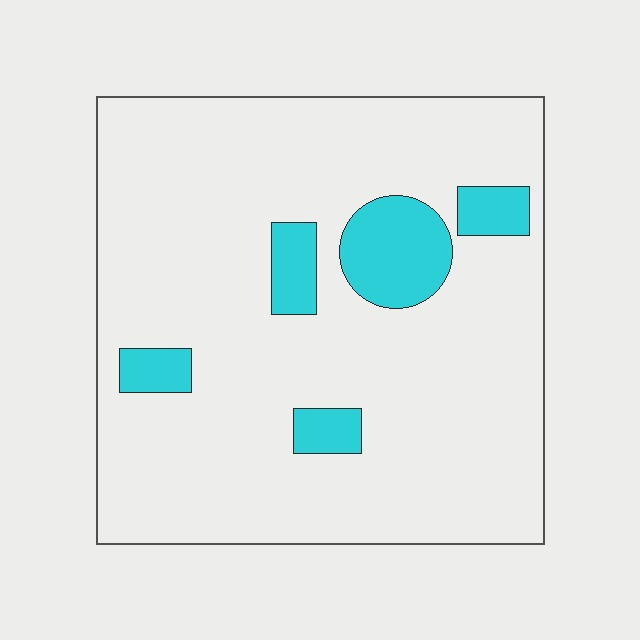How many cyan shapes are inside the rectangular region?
5.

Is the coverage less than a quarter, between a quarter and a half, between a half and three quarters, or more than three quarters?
Less than a quarter.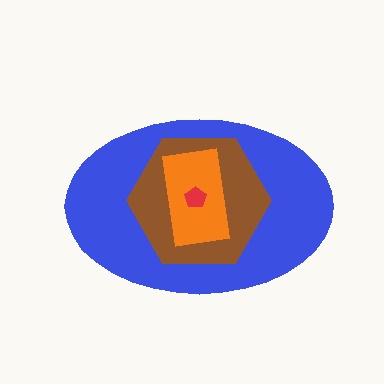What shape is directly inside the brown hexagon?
The orange rectangle.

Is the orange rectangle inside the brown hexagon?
Yes.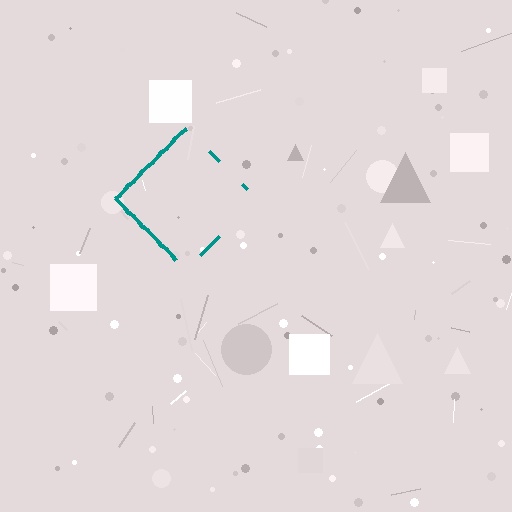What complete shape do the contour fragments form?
The contour fragments form a diamond.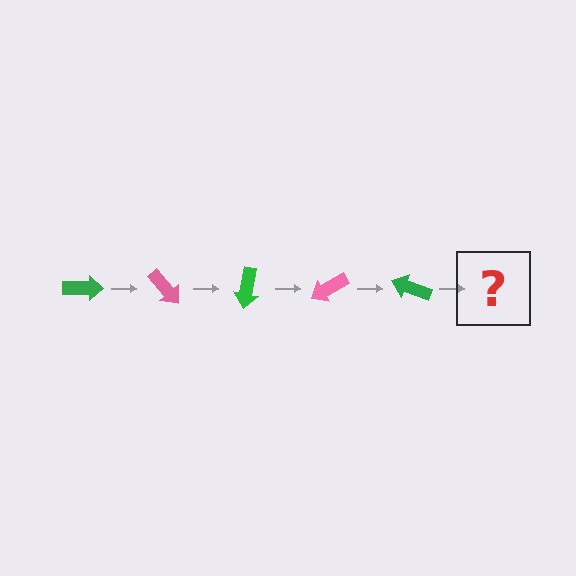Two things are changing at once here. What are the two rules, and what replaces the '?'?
The two rules are that it rotates 50 degrees each step and the color cycles through green and pink. The '?' should be a pink arrow, rotated 250 degrees from the start.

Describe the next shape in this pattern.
It should be a pink arrow, rotated 250 degrees from the start.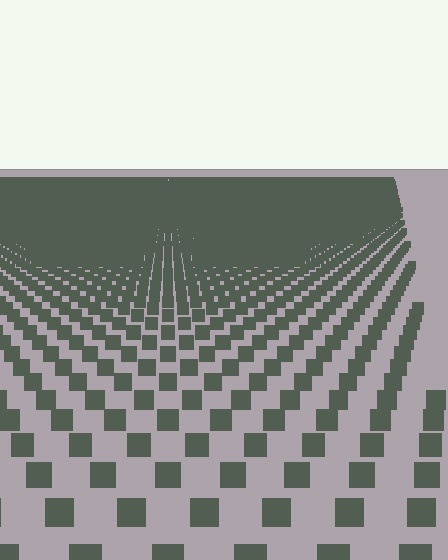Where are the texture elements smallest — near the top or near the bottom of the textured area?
Near the top.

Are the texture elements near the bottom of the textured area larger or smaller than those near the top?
Larger. Near the bottom, elements are closer to the viewer and appear at a bigger on-screen size.